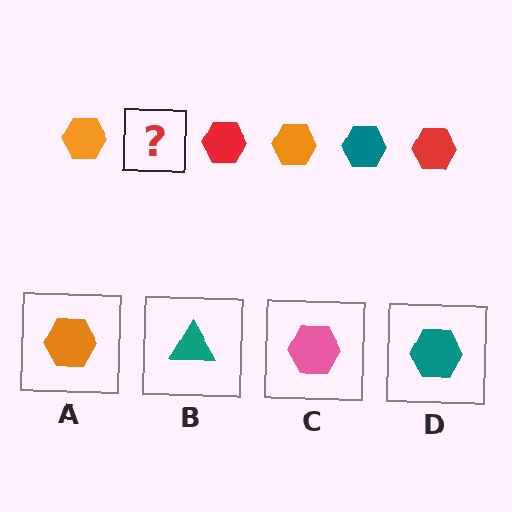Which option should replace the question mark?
Option D.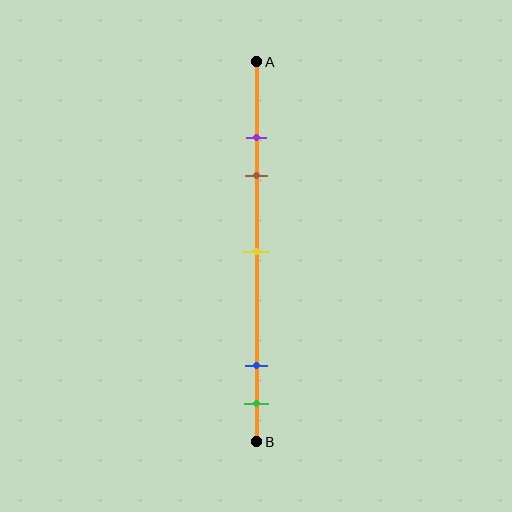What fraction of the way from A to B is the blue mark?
The blue mark is approximately 80% (0.8) of the way from A to B.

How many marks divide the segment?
There are 5 marks dividing the segment.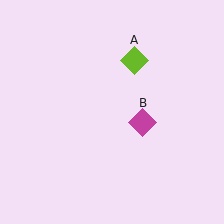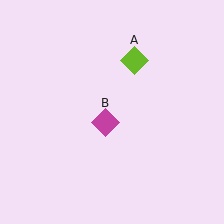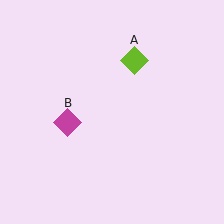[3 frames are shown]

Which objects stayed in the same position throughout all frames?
Lime diamond (object A) remained stationary.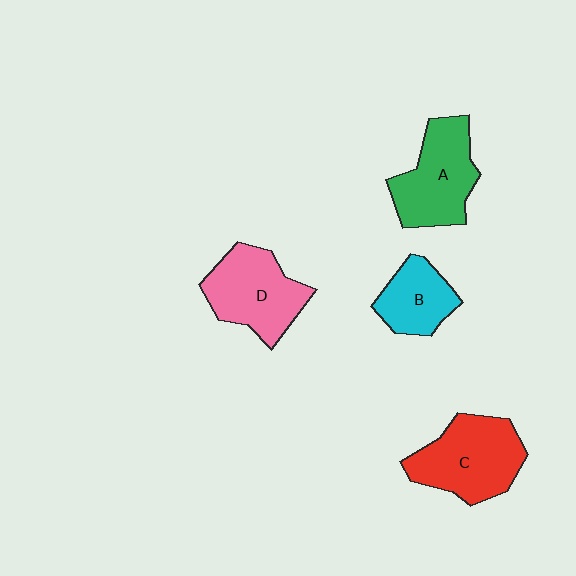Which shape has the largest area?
Shape C (red).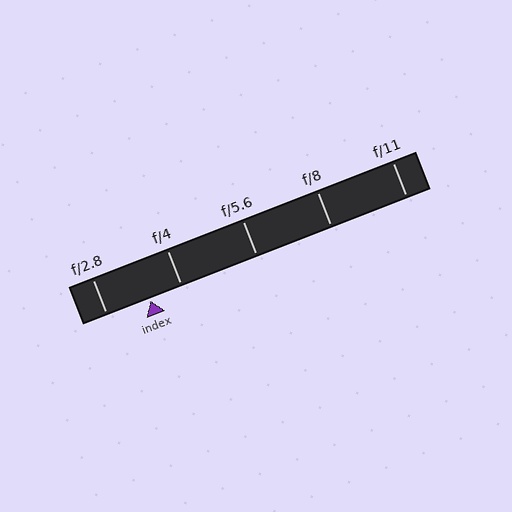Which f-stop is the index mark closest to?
The index mark is closest to f/4.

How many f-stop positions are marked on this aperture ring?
There are 5 f-stop positions marked.